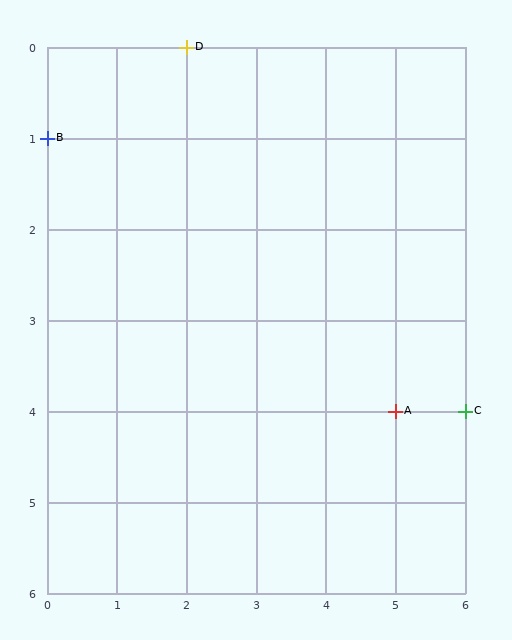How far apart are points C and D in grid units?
Points C and D are 4 columns and 4 rows apart (about 5.7 grid units diagonally).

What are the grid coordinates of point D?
Point D is at grid coordinates (2, 0).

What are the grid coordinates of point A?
Point A is at grid coordinates (5, 4).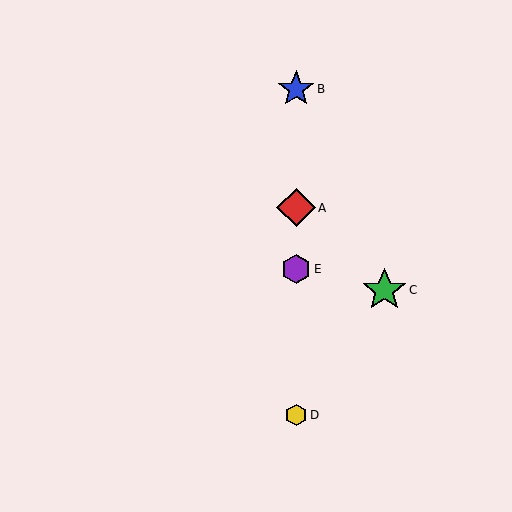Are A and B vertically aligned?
Yes, both are at x≈296.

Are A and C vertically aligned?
No, A is at x≈296 and C is at x≈384.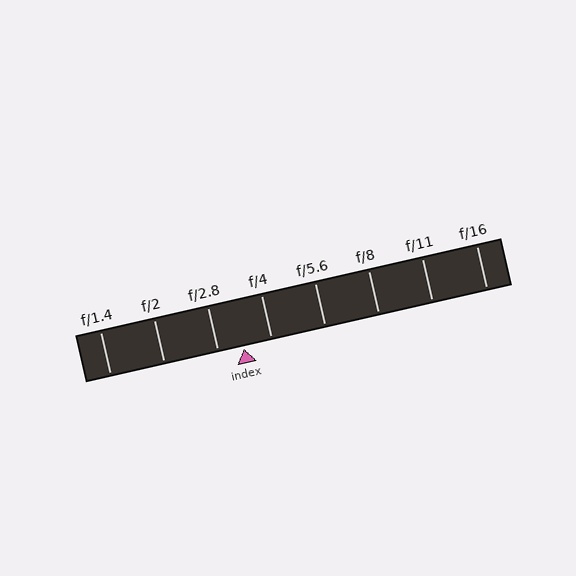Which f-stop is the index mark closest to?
The index mark is closest to f/2.8.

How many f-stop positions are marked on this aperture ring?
There are 8 f-stop positions marked.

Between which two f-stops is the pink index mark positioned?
The index mark is between f/2.8 and f/4.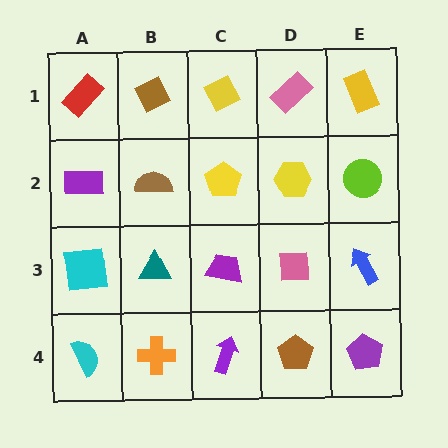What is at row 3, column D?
A pink square.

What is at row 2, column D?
A yellow hexagon.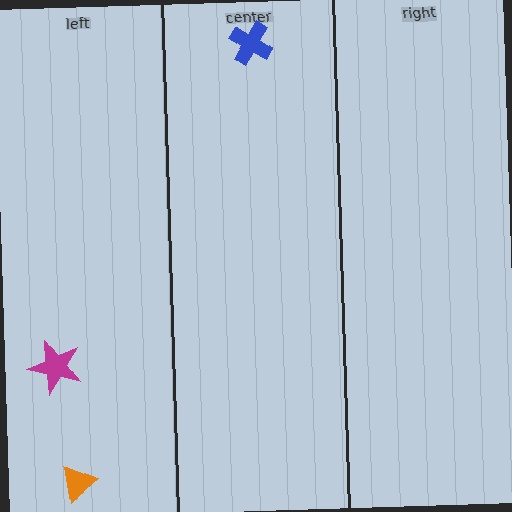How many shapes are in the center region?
1.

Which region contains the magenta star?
The left region.